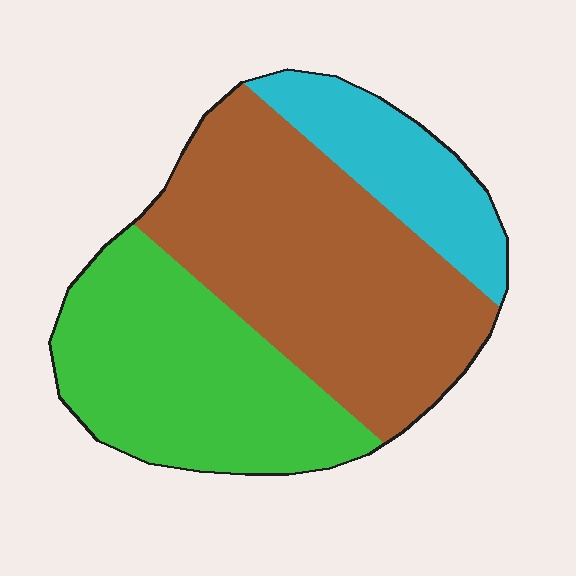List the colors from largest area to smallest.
From largest to smallest: brown, green, cyan.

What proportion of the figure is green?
Green takes up about three eighths (3/8) of the figure.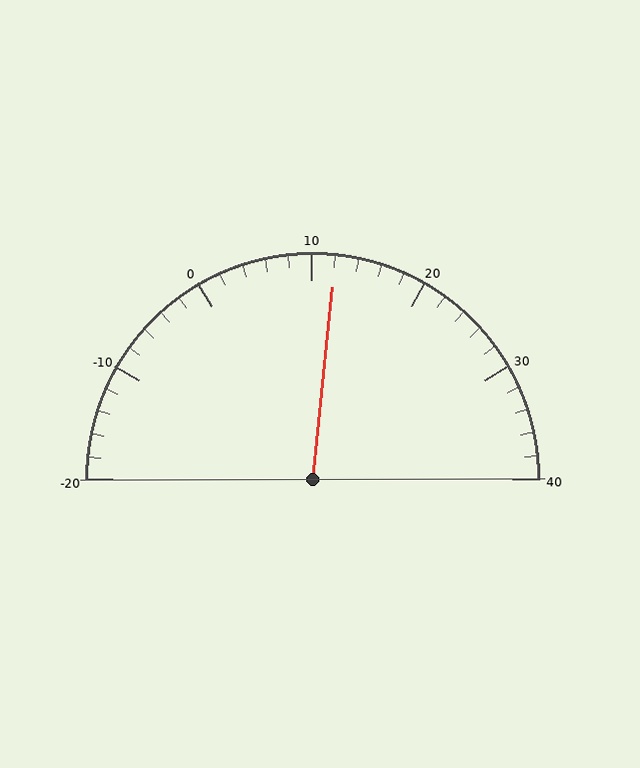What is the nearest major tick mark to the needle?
The nearest major tick mark is 10.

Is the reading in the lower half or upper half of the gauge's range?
The reading is in the upper half of the range (-20 to 40).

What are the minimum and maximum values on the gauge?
The gauge ranges from -20 to 40.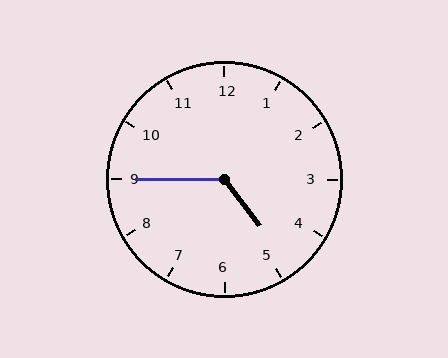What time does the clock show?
4:45.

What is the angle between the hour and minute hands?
Approximately 128 degrees.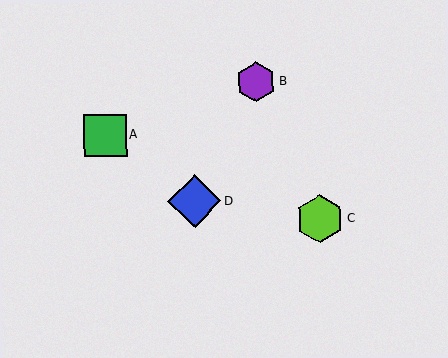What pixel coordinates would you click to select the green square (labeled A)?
Click at (105, 135) to select the green square A.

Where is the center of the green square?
The center of the green square is at (105, 135).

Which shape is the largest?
The blue diamond (labeled D) is the largest.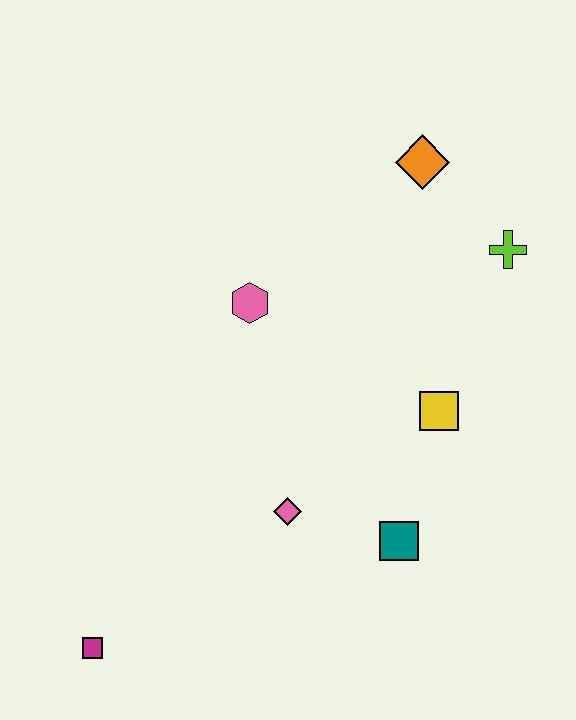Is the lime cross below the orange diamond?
Yes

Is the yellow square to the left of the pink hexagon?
No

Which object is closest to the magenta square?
The pink diamond is closest to the magenta square.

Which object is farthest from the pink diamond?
The orange diamond is farthest from the pink diamond.